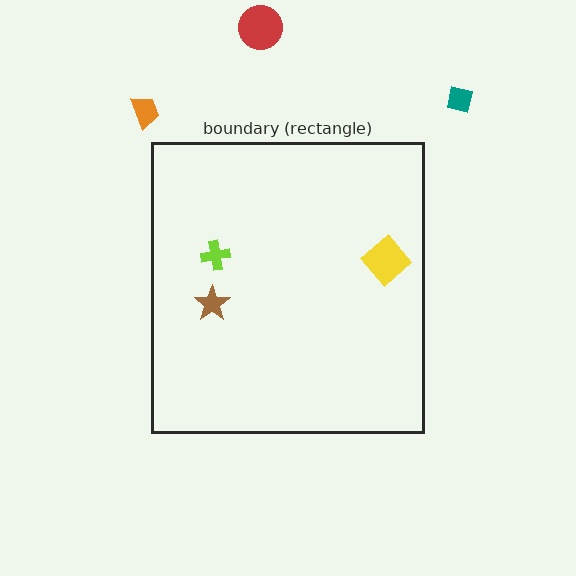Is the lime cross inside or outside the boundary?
Inside.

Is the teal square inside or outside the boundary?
Outside.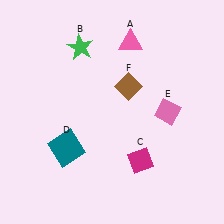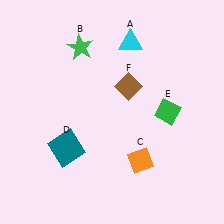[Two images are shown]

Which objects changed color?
A changed from pink to cyan. C changed from magenta to orange. E changed from pink to green.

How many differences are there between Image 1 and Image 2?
There are 3 differences between the two images.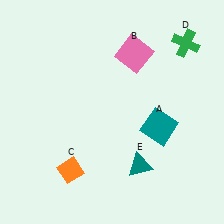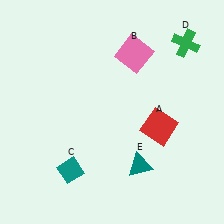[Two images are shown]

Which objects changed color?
A changed from teal to red. C changed from orange to teal.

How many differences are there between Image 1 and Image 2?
There are 2 differences between the two images.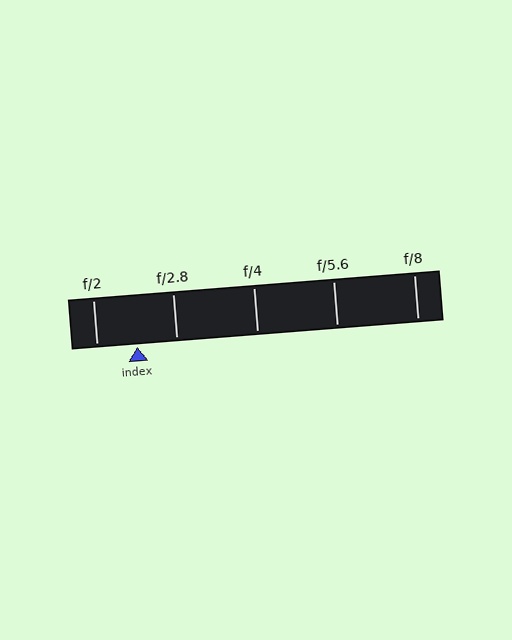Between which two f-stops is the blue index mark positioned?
The index mark is between f/2 and f/2.8.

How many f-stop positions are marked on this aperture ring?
There are 5 f-stop positions marked.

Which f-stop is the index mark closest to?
The index mark is closest to f/2.8.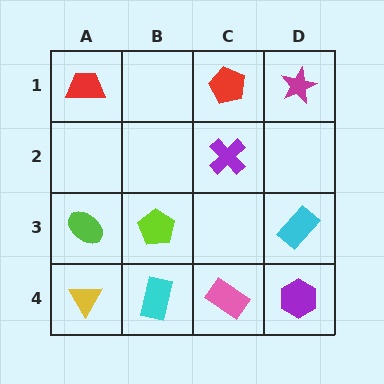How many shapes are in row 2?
1 shape.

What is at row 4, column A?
A yellow triangle.